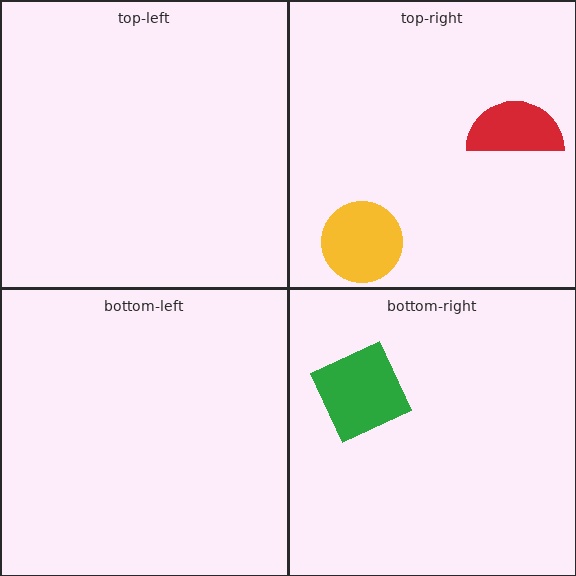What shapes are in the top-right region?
The red semicircle, the yellow circle.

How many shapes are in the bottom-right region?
1.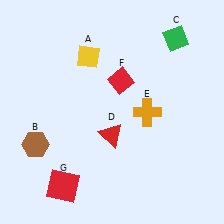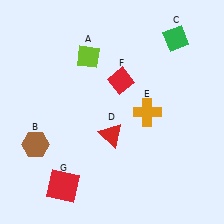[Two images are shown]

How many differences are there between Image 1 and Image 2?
There is 1 difference between the two images.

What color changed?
The diamond (A) changed from yellow in Image 1 to lime in Image 2.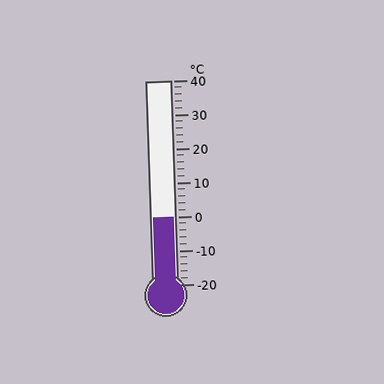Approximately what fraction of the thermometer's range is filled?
The thermometer is filled to approximately 35% of its range.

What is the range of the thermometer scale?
The thermometer scale ranges from -20°C to 40°C.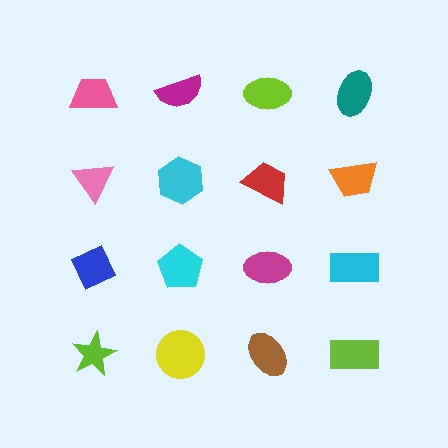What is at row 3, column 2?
A cyan pentagon.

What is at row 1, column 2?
A magenta semicircle.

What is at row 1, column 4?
A teal ellipse.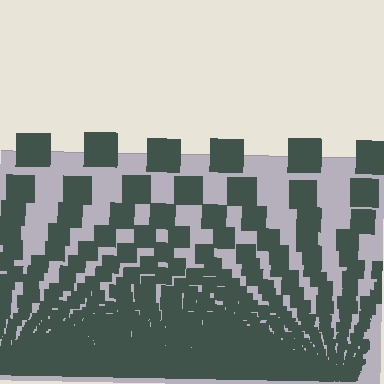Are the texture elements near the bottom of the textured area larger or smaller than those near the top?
Smaller. The gradient is inverted — elements near the bottom are smaller and denser.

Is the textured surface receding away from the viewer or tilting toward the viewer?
The surface appears to tilt toward the viewer. Texture elements get larger and sparser toward the top.